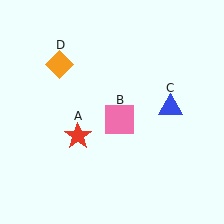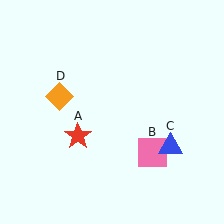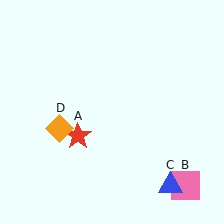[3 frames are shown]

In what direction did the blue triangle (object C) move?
The blue triangle (object C) moved down.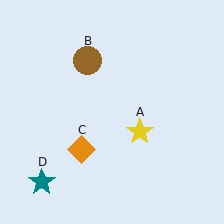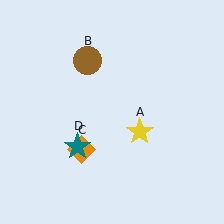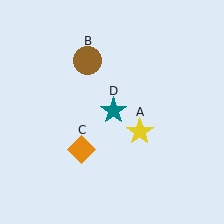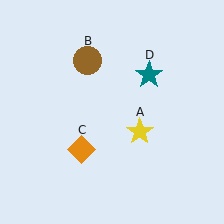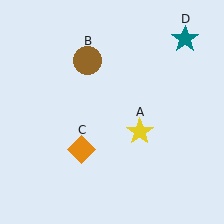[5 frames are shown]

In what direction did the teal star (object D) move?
The teal star (object D) moved up and to the right.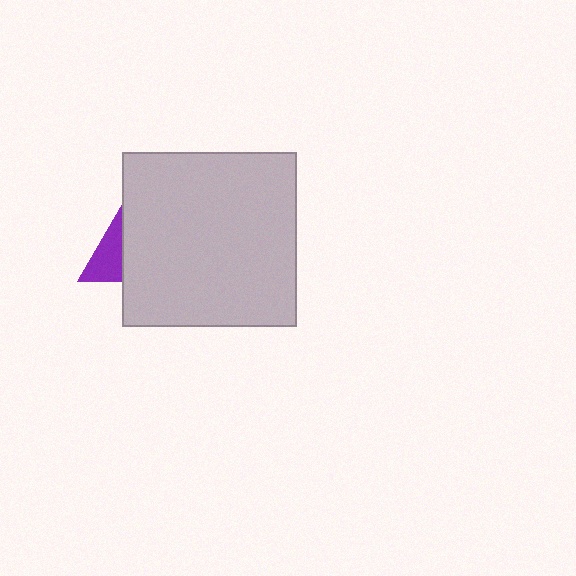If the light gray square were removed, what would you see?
You would see the complete purple triangle.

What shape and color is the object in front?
The object in front is a light gray square.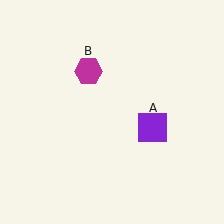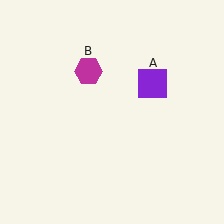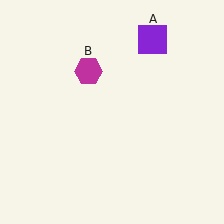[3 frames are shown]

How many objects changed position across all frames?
1 object changed position: purple square (object A).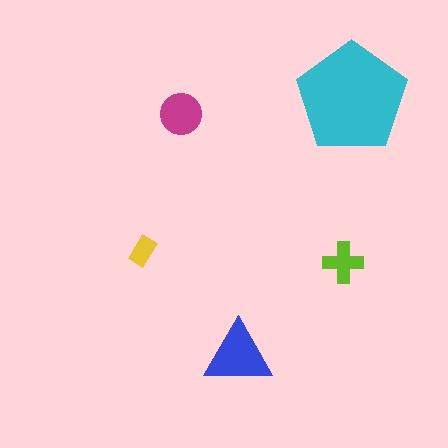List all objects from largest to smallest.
The cyan pentagon, the blue triangle, the magenta circle, the lime cross, the yellow rectangle.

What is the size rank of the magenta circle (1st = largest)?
3rd.